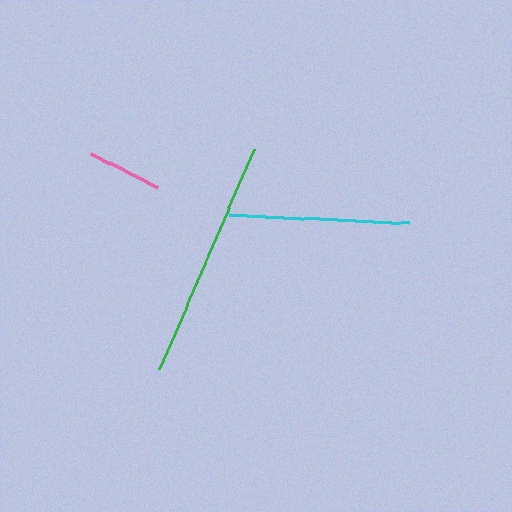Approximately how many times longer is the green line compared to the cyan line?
The green line is approximately 1.3 times the length of the cyan line.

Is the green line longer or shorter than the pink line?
The green line is longer than the pink line.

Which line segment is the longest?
The green line is the longest at approximately 240 pixels.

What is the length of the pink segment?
The pink segment is approximately 75 pixels long.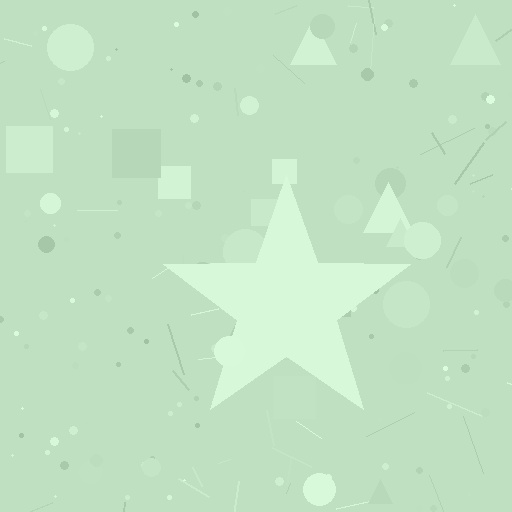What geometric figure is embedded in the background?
A star is embedded in the background.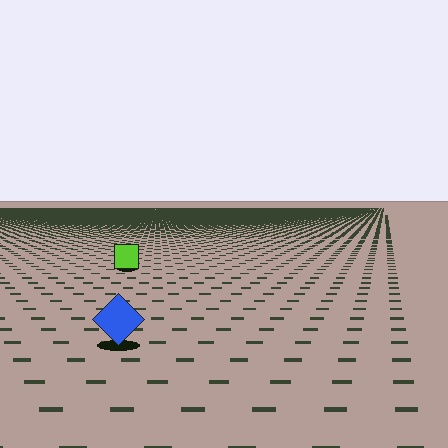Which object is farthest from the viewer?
The lime square is farthest from the viewer. It appears smaller and the ground texture around it is denser.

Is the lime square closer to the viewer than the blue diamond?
No. The blue diamond is closer — you can tell from the texture gradient: the ground texture is coarser near it.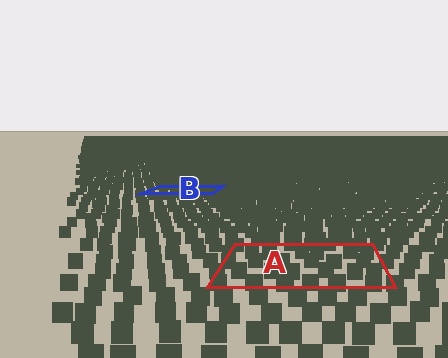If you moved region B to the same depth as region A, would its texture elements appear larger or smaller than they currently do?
They would appear larger. At a closer depth, the same texture elements are projected at a bigger on-screen size.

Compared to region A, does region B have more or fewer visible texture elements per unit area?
Region B has more texture elements per unit area — they are packed more densely because it is farther away.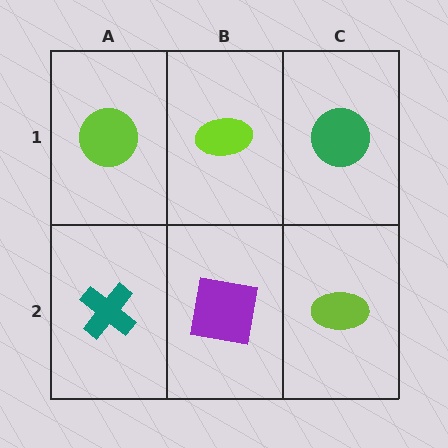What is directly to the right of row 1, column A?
A lime ellipse.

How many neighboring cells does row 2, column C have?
2.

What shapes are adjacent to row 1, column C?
A lime ellipse (row 2, column C), a lime ellipse (row 1, column B).